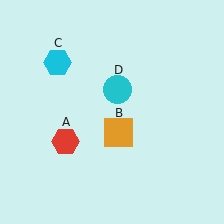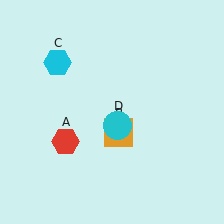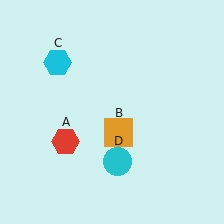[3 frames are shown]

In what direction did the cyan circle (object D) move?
The cyan circle (object D) moved down.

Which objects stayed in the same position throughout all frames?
Red hexagon (object A) and orange square (object B) and cyan hexagon (object C) remained stationary.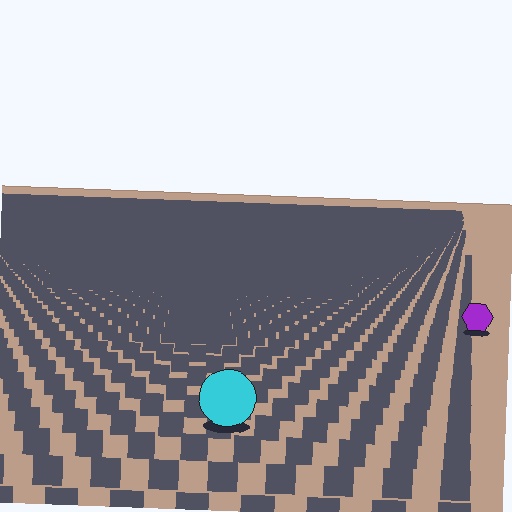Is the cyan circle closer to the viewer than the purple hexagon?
Yes. The cyan circle is closer — you can tell from the texture gradient: the ground texture is coarser near it.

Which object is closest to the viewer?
The cyan circle is closest. The texture marks near it are larger and more spread out.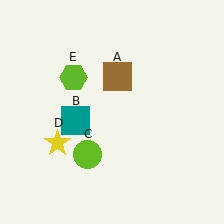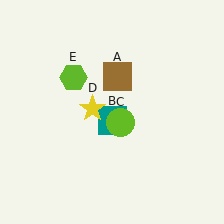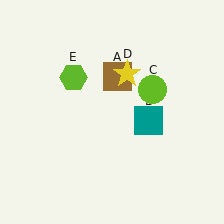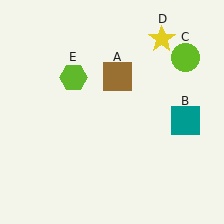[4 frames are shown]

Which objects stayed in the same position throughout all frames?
Brown square (object A) and lime hexagon (object E) remained stationary.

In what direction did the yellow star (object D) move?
The yellow star (object D) moved up and to the right.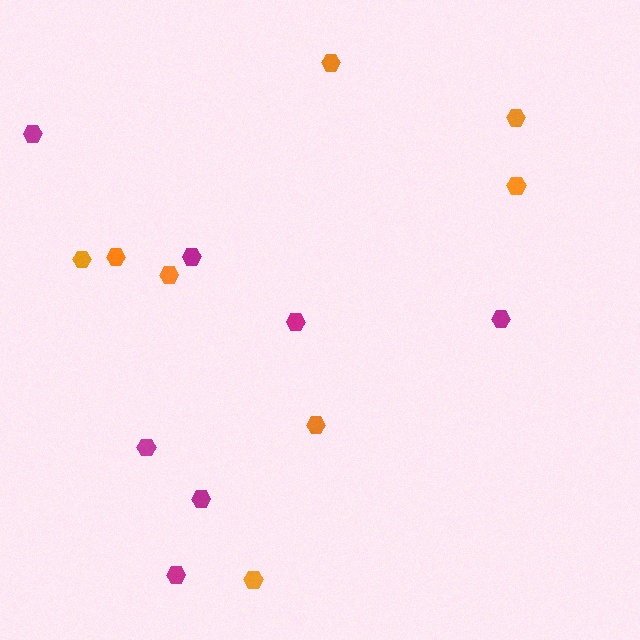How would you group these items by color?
There are 2 groups: one group of magenta hexagons (7) and one group of orange hexagons (8).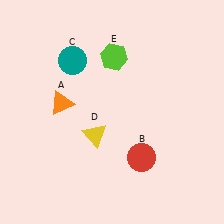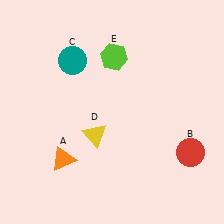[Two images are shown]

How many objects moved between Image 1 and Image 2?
2 objects moved between the two images.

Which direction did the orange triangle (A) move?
The orange triangle (A) moved down.